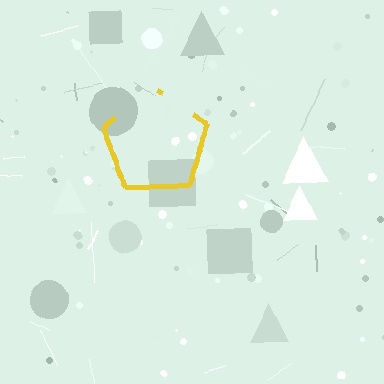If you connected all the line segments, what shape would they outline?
They would outline a pentagon.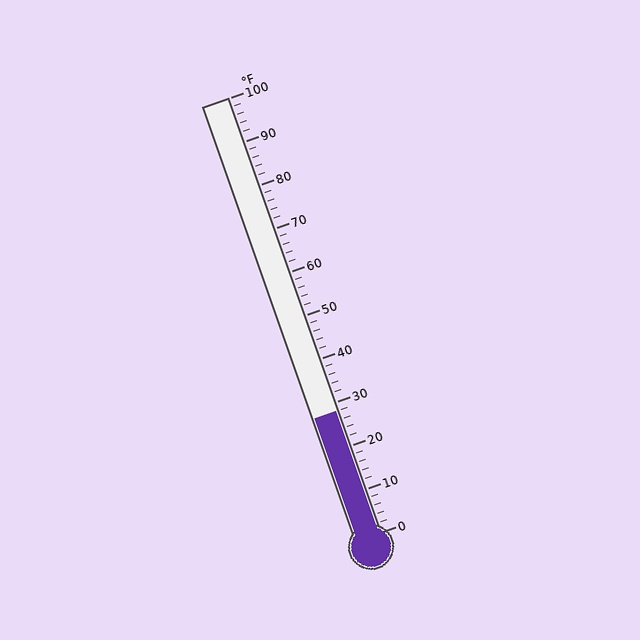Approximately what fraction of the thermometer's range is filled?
The thermometer is filled to approximately 30% of its range.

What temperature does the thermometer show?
The thermometer shows approximately 28°F.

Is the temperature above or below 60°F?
The temperature is below 60°F.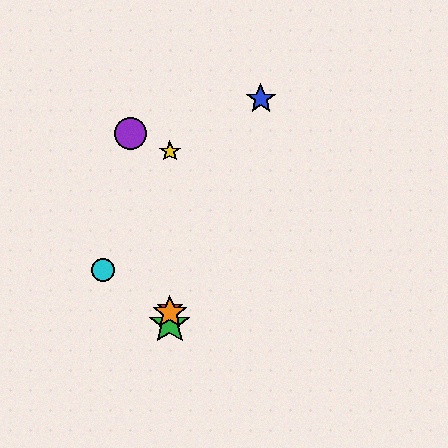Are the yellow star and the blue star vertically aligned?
No, the yellow star is at x≈170 and the blue star is at x≈261.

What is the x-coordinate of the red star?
The red star is at x≈170.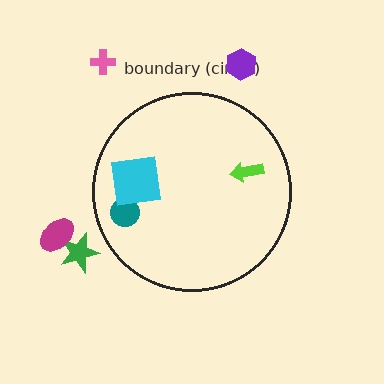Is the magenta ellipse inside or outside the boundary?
Outside.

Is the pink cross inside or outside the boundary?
Outside.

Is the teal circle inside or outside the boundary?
Inside.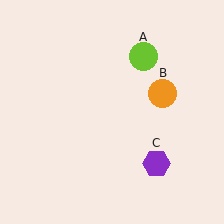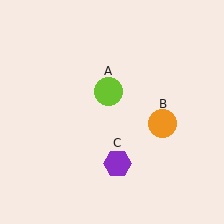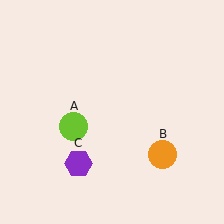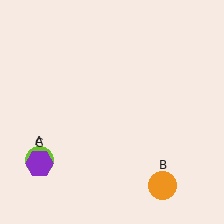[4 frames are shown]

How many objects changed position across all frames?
3 objects changed position: lime circle (object A), orange circle (object B), purple hexagon (object C).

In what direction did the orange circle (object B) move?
The orange circle (object B) moved down.